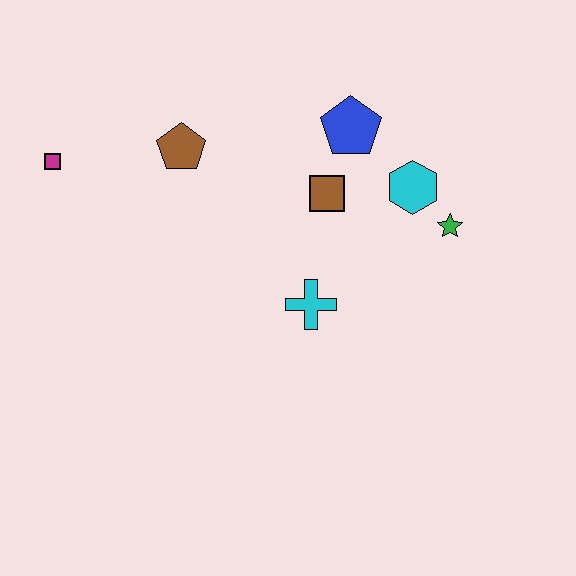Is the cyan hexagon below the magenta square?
Yes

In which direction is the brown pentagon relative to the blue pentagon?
The brown pentagon is to the left of the blue pentagon.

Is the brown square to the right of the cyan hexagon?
No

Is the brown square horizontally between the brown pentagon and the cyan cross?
No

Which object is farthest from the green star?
The magenta square is farthest from the green star.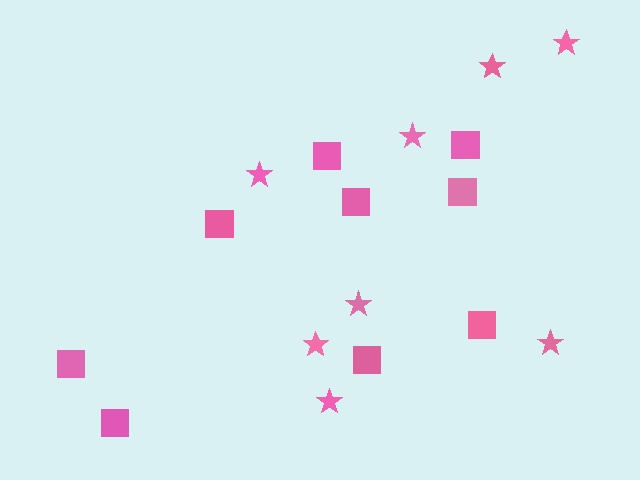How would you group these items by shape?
There are 2 groups: one group of stars (8) and one group of squares (9).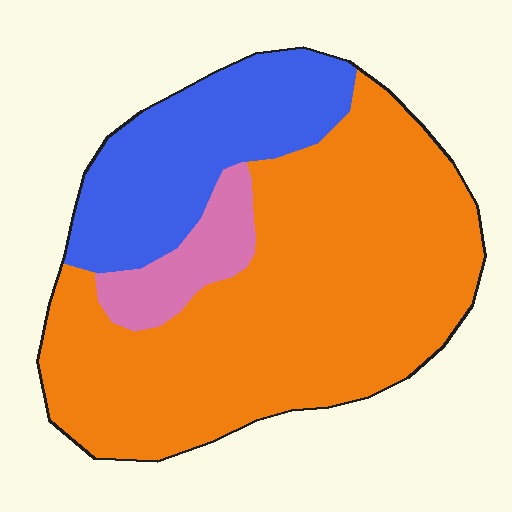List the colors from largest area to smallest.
From largest to smallest: orange, blue, pink.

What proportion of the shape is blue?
Blue covers about 25% of the shape.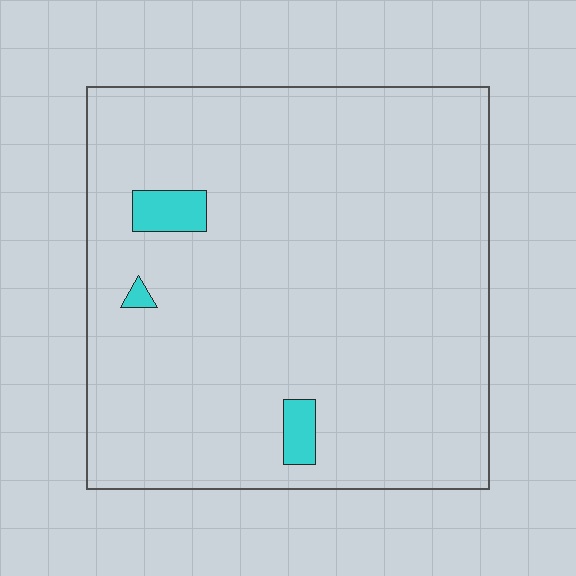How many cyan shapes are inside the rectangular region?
3.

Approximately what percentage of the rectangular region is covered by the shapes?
Approximately 5%.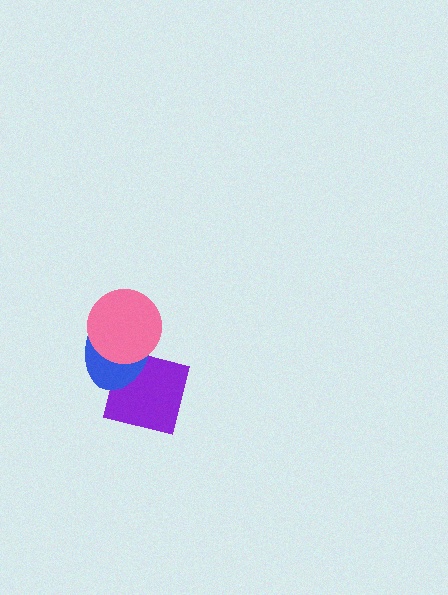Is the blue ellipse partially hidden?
Yes, it is partially covered by another shape.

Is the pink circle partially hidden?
No, no other shape covers it.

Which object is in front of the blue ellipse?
The pink circle is in front of the blue ellipse.